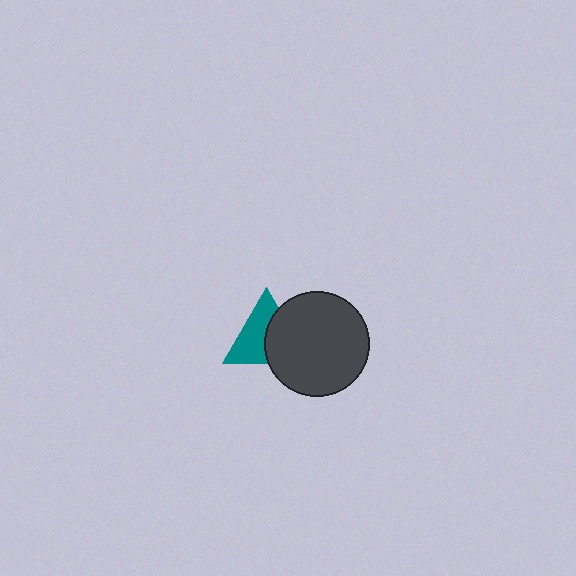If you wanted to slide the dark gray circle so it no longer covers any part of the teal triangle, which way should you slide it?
Slide it right — that is the most direct way to separate the two shapes.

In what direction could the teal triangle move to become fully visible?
The teal triangle could move left. That would shift it out from behind the dark gray circle entirely.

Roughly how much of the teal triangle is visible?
About half of it is visible (roughly 55%).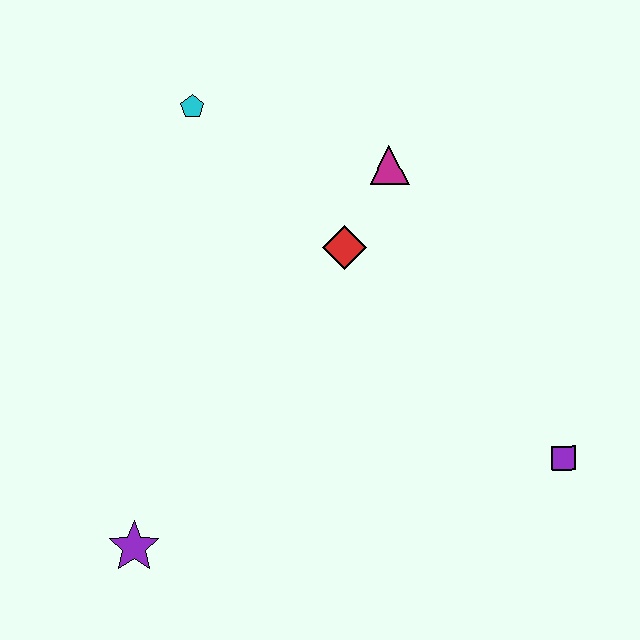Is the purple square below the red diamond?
Yes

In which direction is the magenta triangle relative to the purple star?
The magenta triangle is above the purple star.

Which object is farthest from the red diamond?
The purple star is farthest from the red diamond.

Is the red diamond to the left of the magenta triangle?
Yes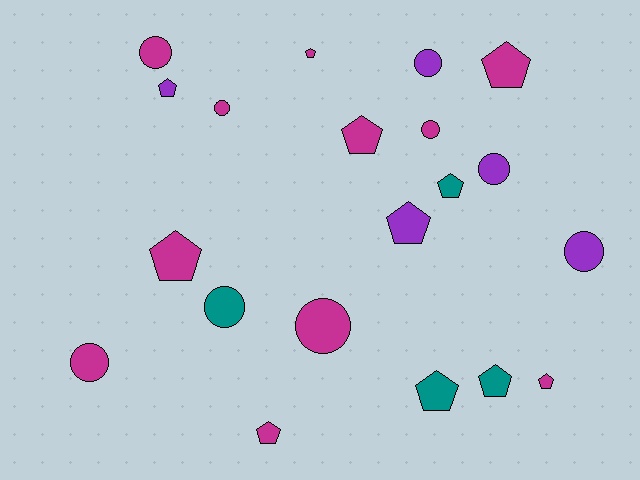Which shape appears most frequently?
Pentagon, with 11 objects.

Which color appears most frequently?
Magenta, with 11 objects.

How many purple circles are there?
There are 3 purple circles.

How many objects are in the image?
There are 20 objects.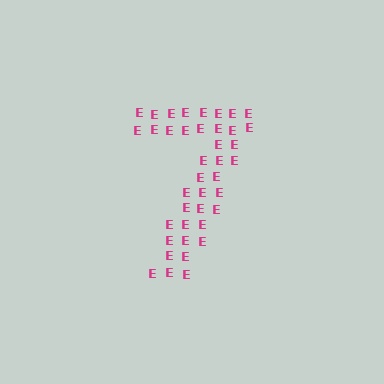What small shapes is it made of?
It is made of small letter E's.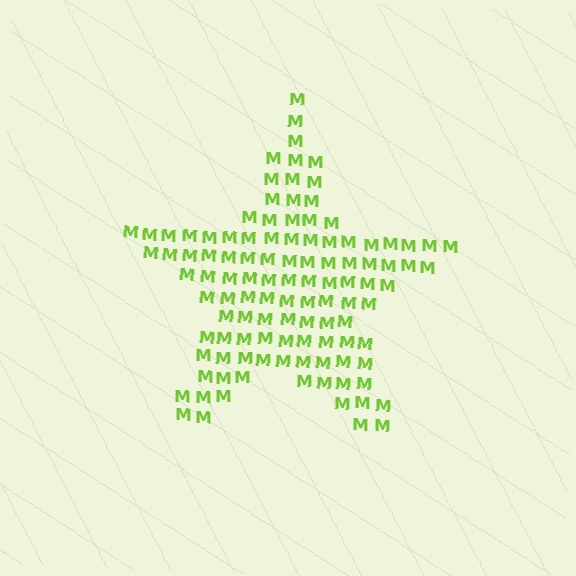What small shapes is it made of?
It is made of small letter M's.